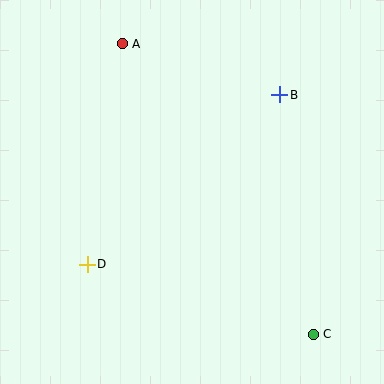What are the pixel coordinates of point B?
Point B is at (280, 95).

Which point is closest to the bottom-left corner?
Point D is closest to the bottom-left corner.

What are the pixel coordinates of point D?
Point D is at (87, 264).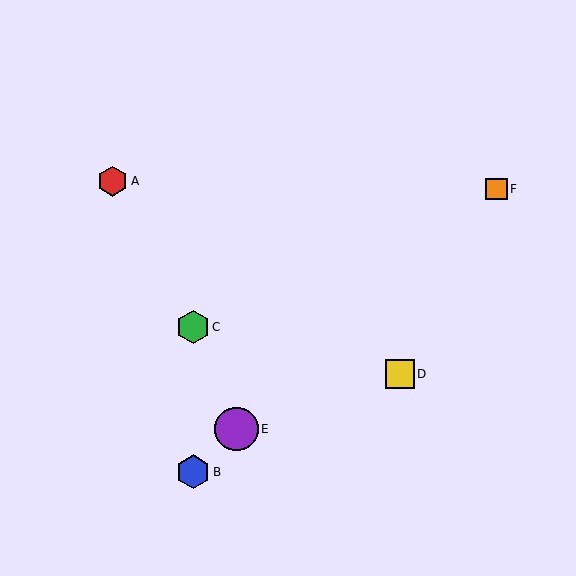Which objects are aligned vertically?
Objects B, C are aligned vertically.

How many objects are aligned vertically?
2 objects (B, C) are aligned vertically.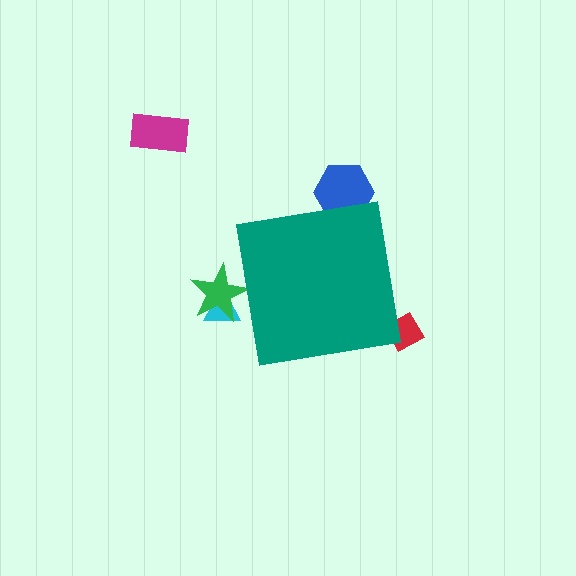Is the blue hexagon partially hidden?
Yes, the blue hexagon is partially hidden behind the teal square.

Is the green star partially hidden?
Yes, the green star is partially hidden behind the teal square.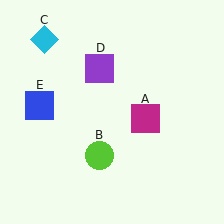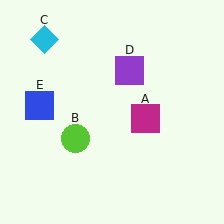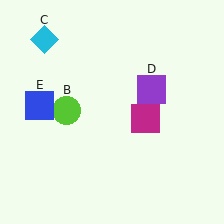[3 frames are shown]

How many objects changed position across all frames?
2 objects changed position: lime circle (object B), purple square (object D).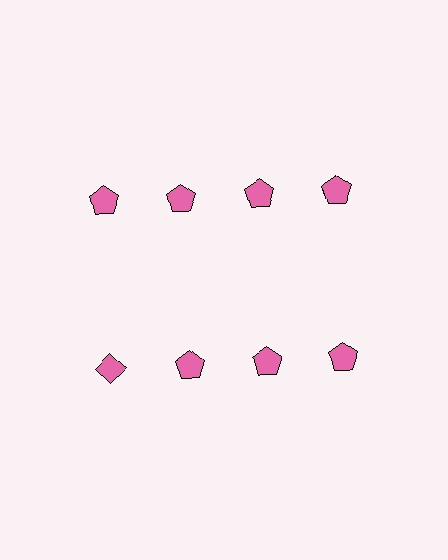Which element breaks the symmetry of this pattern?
The pink diamond in the second row, leftmost column breaks the symmetry. All other shapes are pink pentagons.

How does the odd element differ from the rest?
It has a different shape: diamond instead of pentagon.